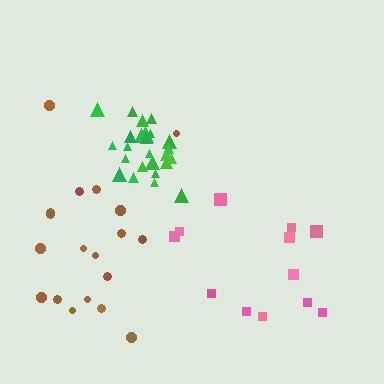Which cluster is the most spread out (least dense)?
Brown.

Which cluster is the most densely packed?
Green.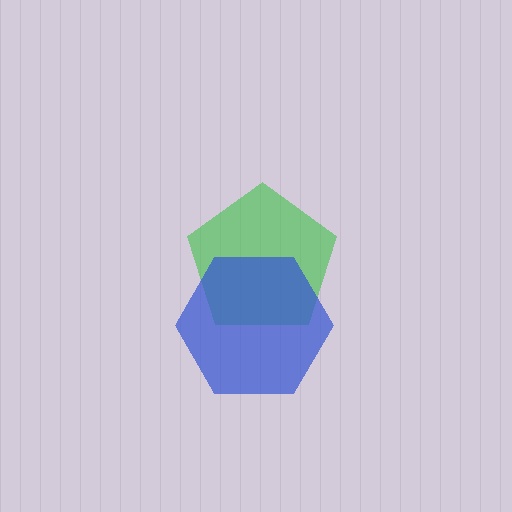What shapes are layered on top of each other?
The layered shapes are: a green pentagon, a blue hexagon.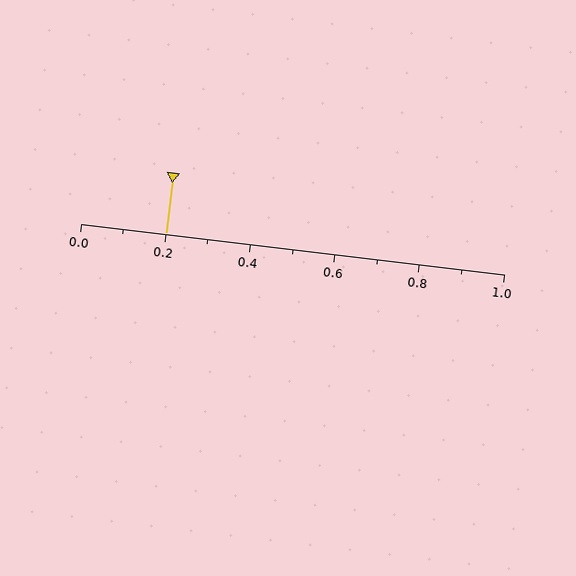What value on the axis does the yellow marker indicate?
The marker indicates approximately 0.2.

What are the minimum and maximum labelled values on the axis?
The axis runs from 0.0 to 1.0.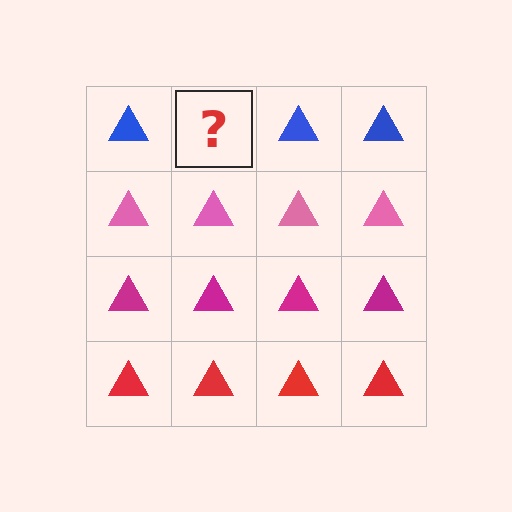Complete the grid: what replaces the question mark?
The question mark should be replaced with a blue triangle.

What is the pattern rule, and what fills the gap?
The rule is that each row has a consistent color. The gap should be filled with a blue triangle.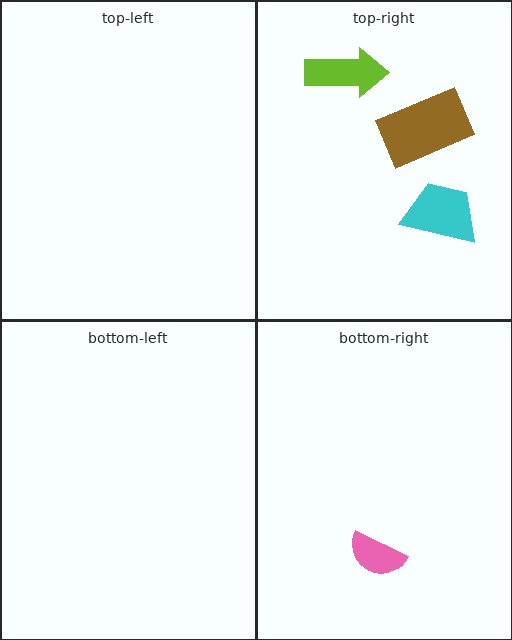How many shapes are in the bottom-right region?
1.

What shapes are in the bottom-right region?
The pink semicircle.